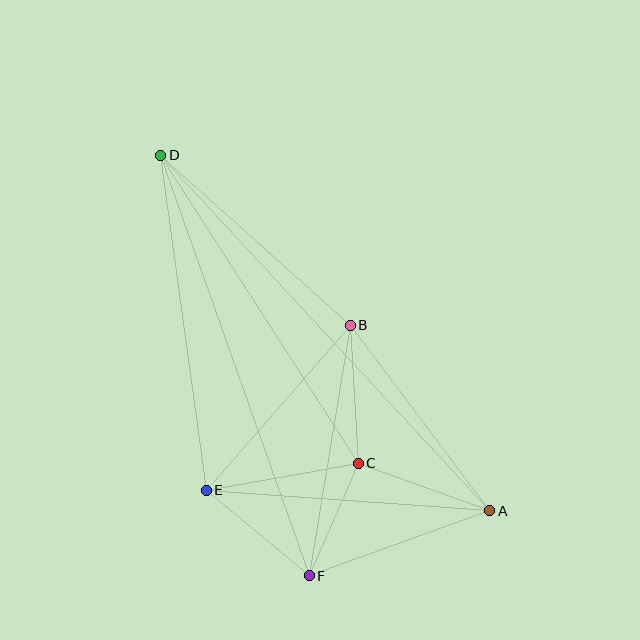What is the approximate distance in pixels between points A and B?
The distance between A and B is approximately 232 pixels.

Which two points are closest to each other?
Points C and F are closest to each other.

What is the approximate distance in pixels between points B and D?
The distance between B and D is approximately 255 pixels.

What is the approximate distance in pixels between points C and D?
The distance between C and D is approximately 366 pixels.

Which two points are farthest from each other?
Points A and D are farthest from each other.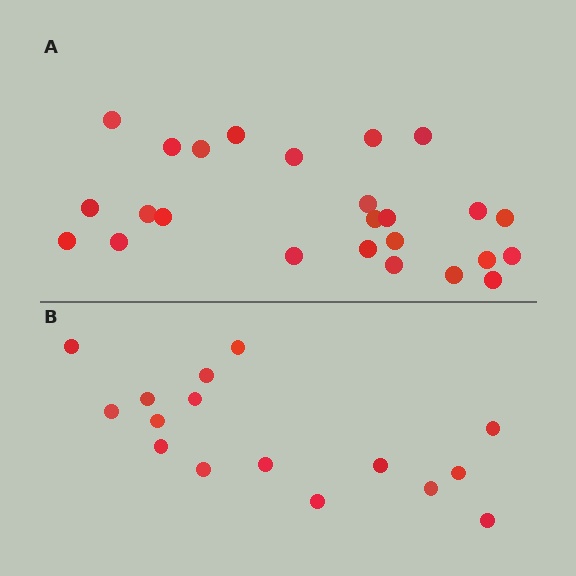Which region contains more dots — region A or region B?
Region A (the top region) has more dots.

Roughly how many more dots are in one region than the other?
Region A has roughly 8 or so more dots than region B.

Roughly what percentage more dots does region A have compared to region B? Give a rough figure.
About 55% more.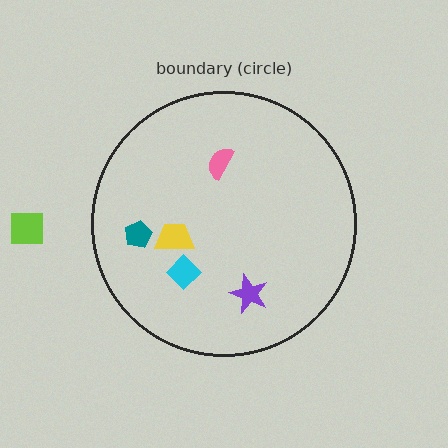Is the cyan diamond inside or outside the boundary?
Inside.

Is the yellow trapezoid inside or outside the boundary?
Inside.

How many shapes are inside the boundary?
5 inside, 1 outside.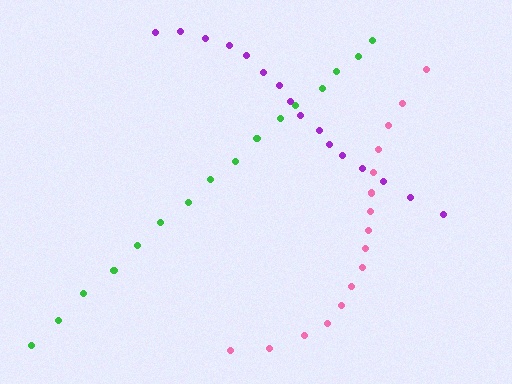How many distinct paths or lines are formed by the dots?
There are 3 distinct paths.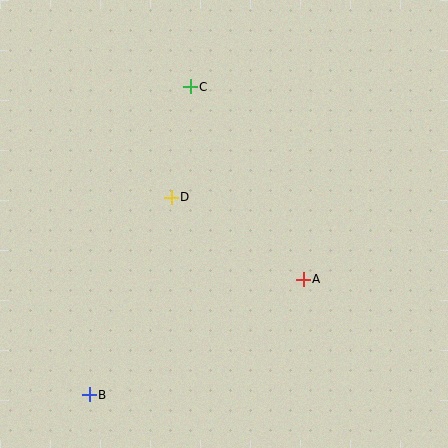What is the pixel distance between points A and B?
The distance between A and B is 243 pixels.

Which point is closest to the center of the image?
Point D at (171, 197) is closest to the center.